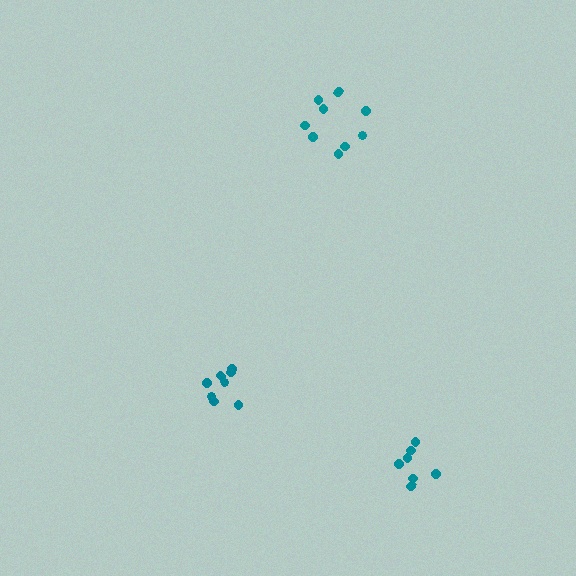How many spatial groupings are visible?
There are 3 spatial groupings.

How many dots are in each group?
Group 1: 9 dots, Group 2: 8 dots, Group 3: 7 dots (24 total).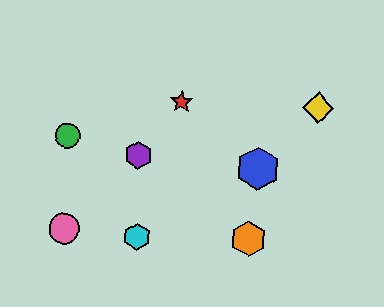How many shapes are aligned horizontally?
2 shapes (the red star, the yellow diamond) are aligned horizontally.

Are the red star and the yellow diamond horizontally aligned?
Yes, both are at y≈102.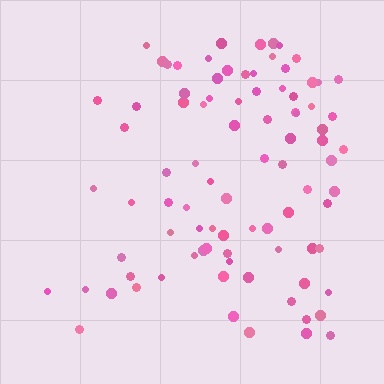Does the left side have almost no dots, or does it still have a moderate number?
Still a moderate number, just noticeably fewer than the right.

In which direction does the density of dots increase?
From left to right, with the right side densest.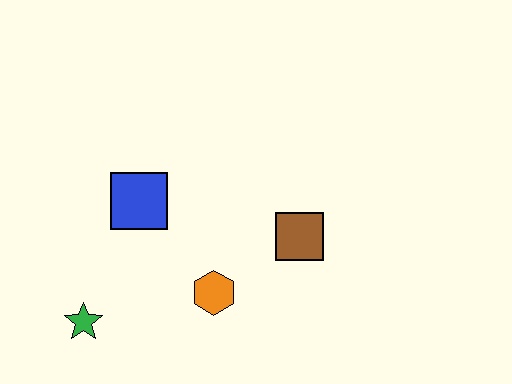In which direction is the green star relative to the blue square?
The green star is below the blue square.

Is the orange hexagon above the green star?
Yes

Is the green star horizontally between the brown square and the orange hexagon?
No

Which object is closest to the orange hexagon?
The brown square is closest to the orange hexagon.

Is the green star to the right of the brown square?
No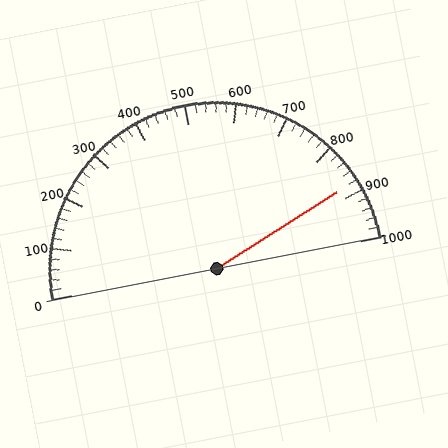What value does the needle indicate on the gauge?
The needle indicates approximately 880.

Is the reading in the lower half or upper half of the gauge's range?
The reading is in the upper half of the range (0 to 1000).